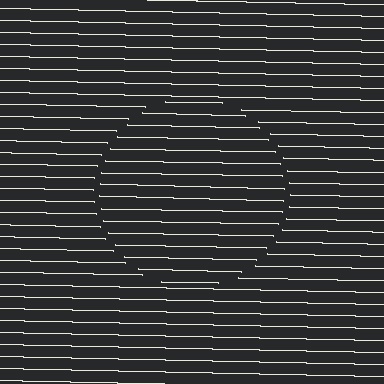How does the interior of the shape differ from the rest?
The interior of the shape contains the same grating, shifted by half a period — the contour is defined by the phase discontinuity where line-ends from the inner and outer gratings abut.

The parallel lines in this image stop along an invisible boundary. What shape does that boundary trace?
An illusory circle. The interior of the shape contains the same grating, shifted by half a period — the contour is defined by the phase discontinuity where line-ends from the inner and outer gratings abut.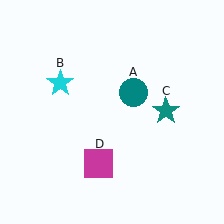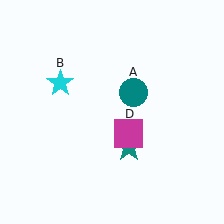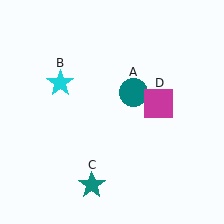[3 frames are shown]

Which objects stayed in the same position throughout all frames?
Teal circle (object A) and cyan star (object B) remained stationary.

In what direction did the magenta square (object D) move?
The magenta square (object D) moved up and to the right.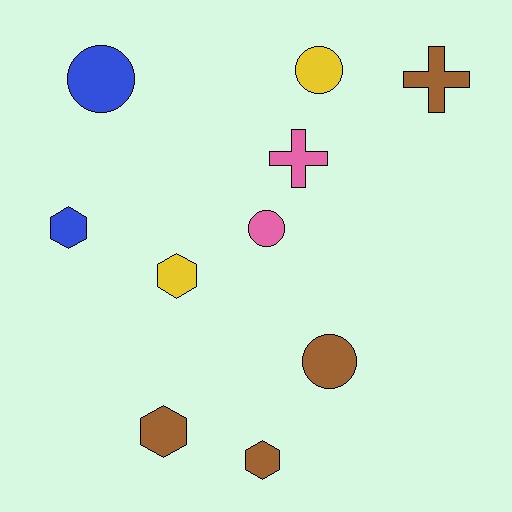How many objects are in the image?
There are 10 objects.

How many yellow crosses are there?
There are no yellow crosses.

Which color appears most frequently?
Brown, with 4 objects.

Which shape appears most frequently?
Circle, with 4 objects.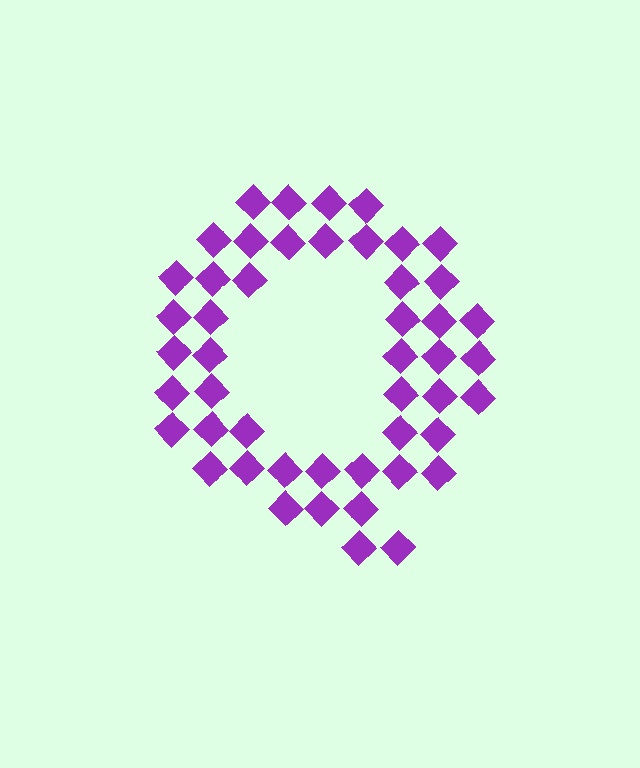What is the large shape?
The large shape is the letter Q.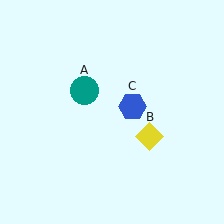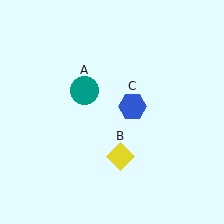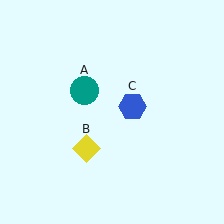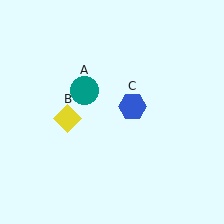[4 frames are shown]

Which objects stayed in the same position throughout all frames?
Teal circle (object A) and blue hexagon (object C) remained stationary.